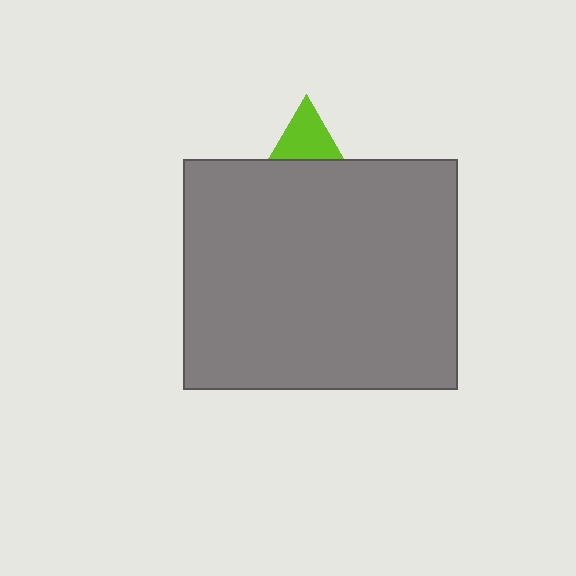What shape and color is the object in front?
The object in front is a gray rectangle.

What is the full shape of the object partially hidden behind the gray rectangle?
The partially hidden object is a lime triangle.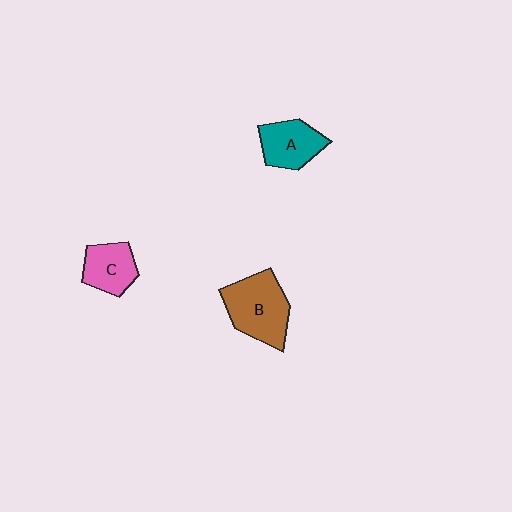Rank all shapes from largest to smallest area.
From largest to smallest: B (brown), A (teal), C (pink).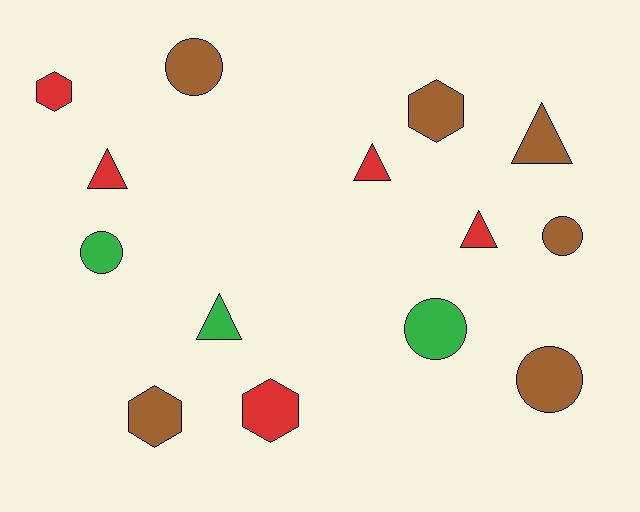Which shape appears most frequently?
Triangle, with 5 objects.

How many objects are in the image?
There are 14 objects.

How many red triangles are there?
There are 3 red triangles.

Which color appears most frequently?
Brown, with 6 objects.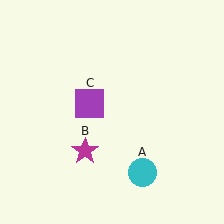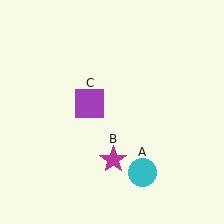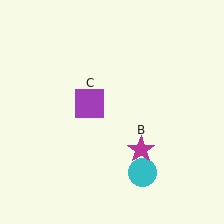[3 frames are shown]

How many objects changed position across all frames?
1 object changed position: magenta star (object B).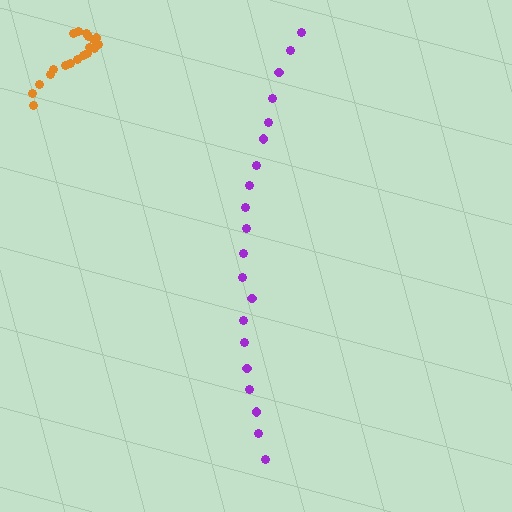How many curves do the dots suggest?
There are 2 distinct paths.